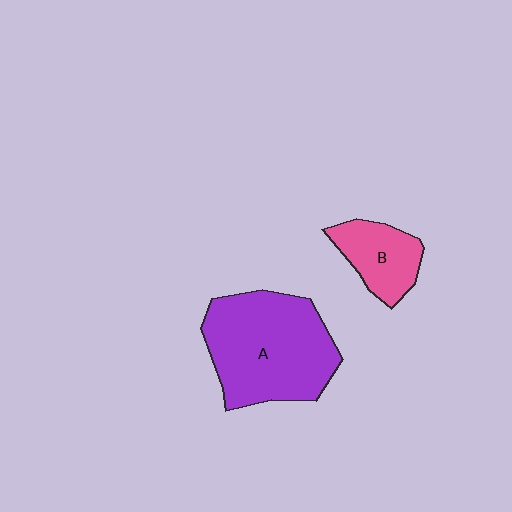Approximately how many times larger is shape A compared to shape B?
Approximately 2.4 times.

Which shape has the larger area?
Shape A (purple).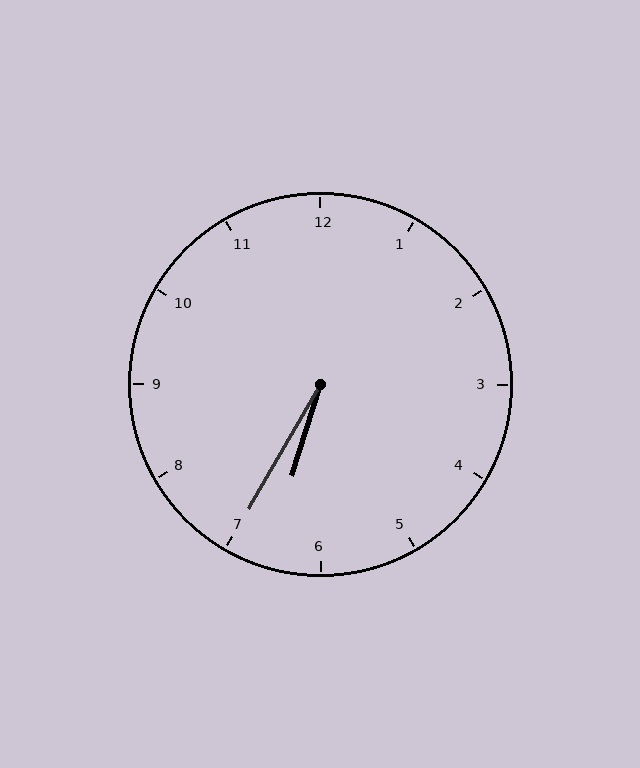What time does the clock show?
6:35.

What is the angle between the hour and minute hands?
Approximately 12 degrees.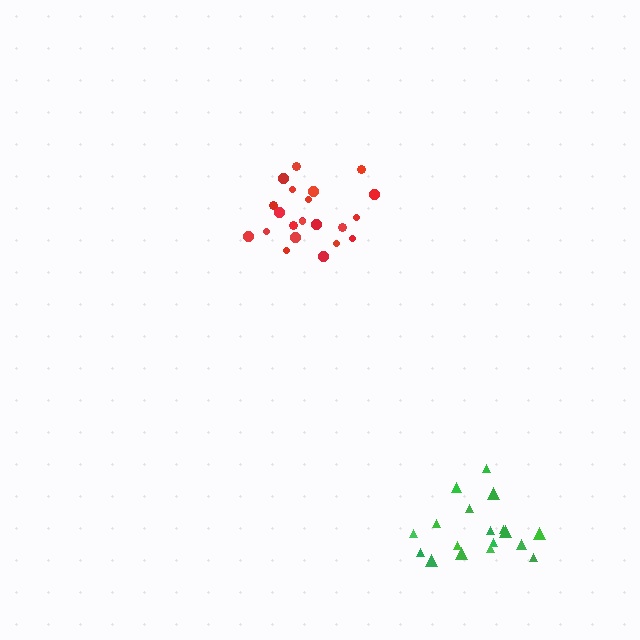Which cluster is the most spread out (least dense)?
Red.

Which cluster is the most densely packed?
Green.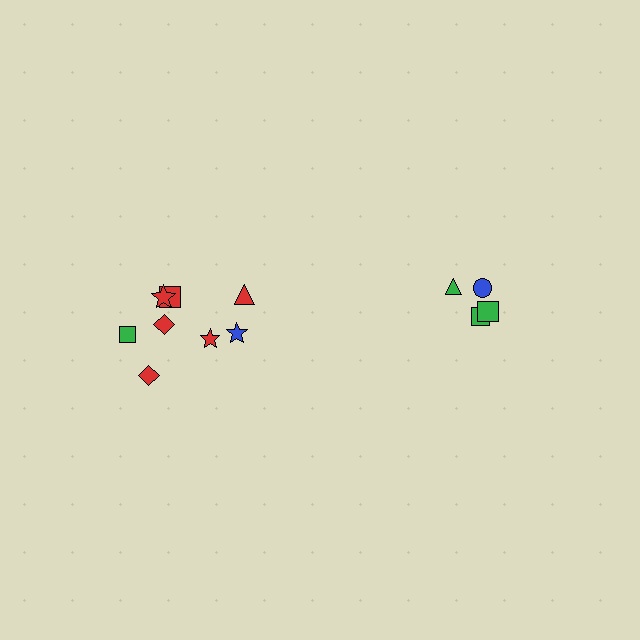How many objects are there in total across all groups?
There are 12 objects.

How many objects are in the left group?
There are 8 objects.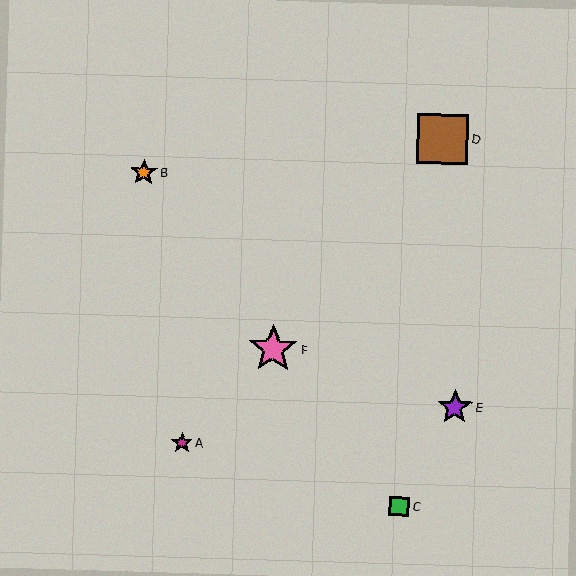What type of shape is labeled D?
Shape D is a brown square.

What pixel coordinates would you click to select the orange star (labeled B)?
Click at (144, 173) to select the orange star B.